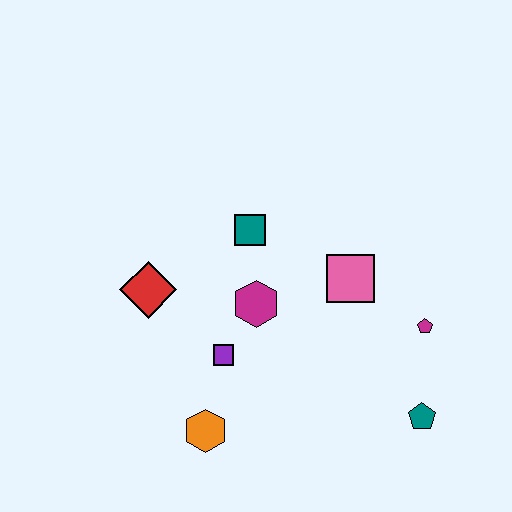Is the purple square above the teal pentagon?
Yes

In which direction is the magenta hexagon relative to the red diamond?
The magenta hexagon is to the right of the red diamond.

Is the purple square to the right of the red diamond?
Yes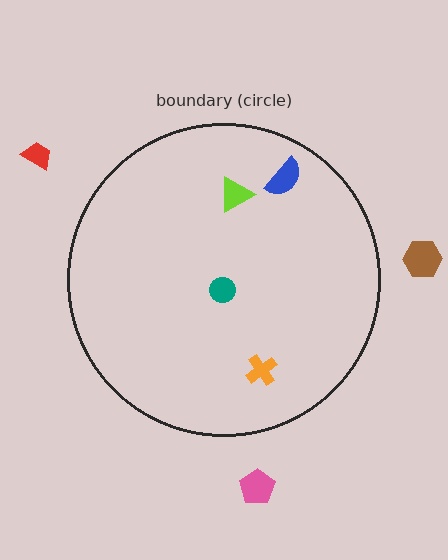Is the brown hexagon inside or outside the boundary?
Outside.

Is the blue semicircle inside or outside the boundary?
Inside.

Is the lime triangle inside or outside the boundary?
Inside.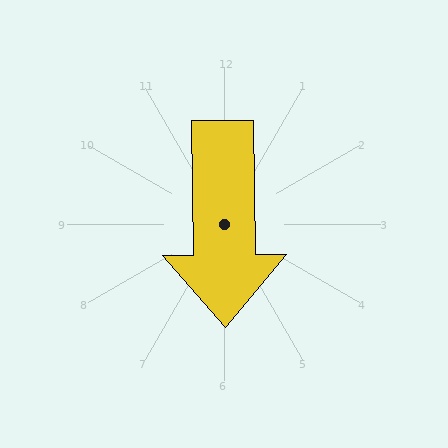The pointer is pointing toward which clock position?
Roughly 6 o'clock.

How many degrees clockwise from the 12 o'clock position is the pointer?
Approximately 179 degrees.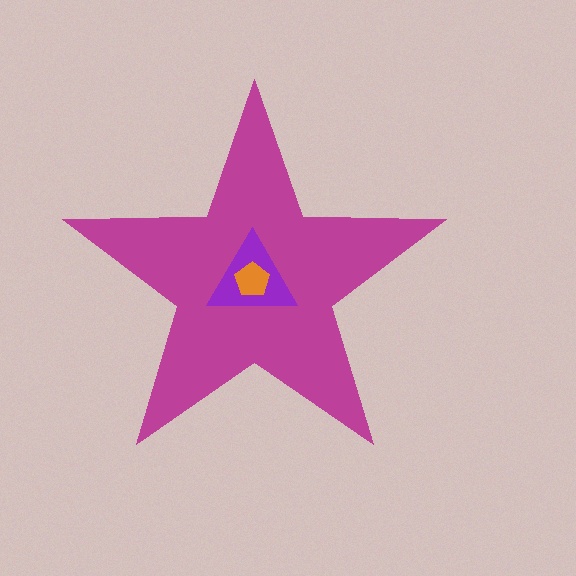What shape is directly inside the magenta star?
The purple triangle.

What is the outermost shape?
The magenta star.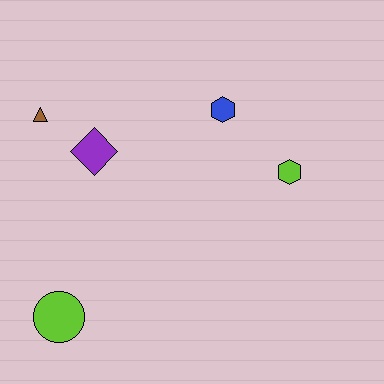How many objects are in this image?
There are 5 objects.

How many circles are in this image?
There is 1 circle.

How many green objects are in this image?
There are no green objects.